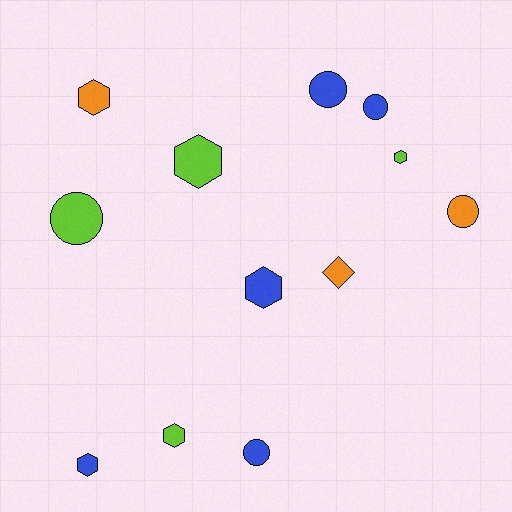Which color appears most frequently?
Blue, with 5 objects.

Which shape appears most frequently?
Hexagon, with 6 objects.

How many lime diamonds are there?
There are no lime diamonds.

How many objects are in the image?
There are 12 objects.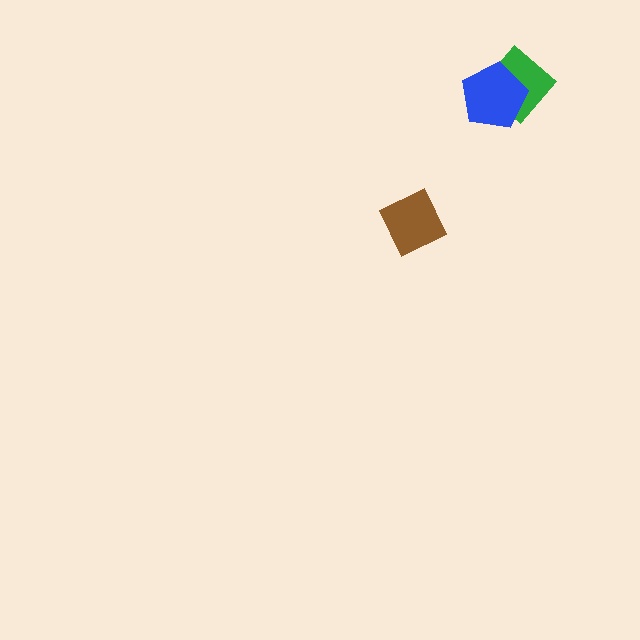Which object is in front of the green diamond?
The blue pentagon is in front of the green diamond.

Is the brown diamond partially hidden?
No, no other shape covers it.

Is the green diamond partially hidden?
Yes, it is partially covered by another shape.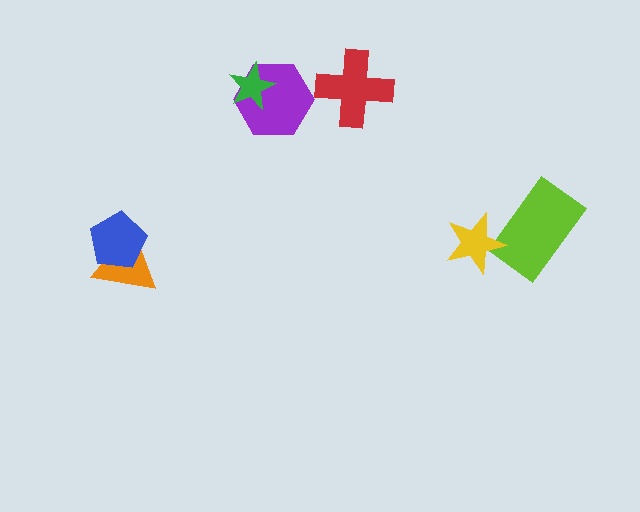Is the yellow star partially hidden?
No, no other shape covers it.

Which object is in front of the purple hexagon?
The green star is in front of the purple hexagon.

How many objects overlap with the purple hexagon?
1 object overlaps with the purple hexagon.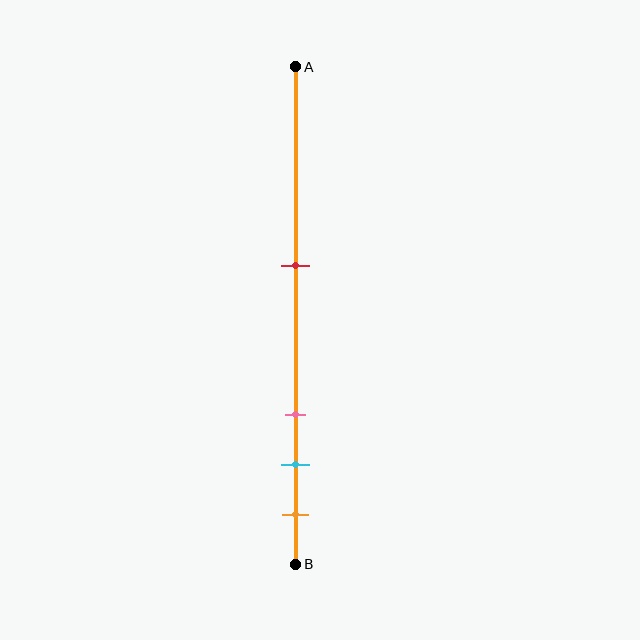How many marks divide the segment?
There are 4 marks dividing the segment.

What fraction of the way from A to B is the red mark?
The red mark is approximately 40% (0.4) of the way from A to B.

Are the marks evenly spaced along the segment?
No, the marks are not evenly spaced.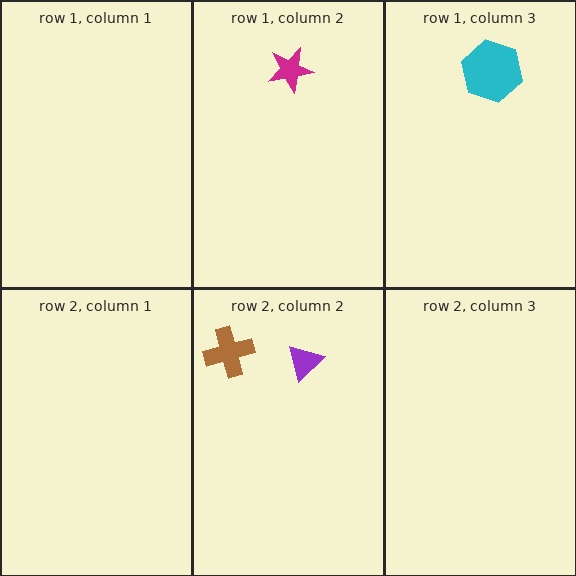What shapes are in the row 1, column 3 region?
The cyan hexagon.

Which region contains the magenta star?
The row 1, column 2 region.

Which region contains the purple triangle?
The row 2, column 2 region.